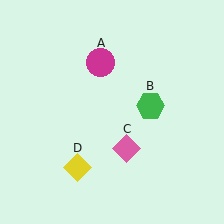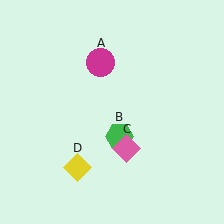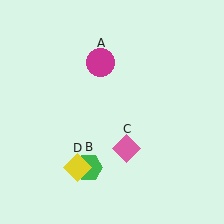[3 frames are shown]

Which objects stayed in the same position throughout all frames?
Magenta circle (object A) and pink diamond (object C) and yellow diamond (object D) remained stationary.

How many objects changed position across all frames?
1 object changed position: green hexagon (object B).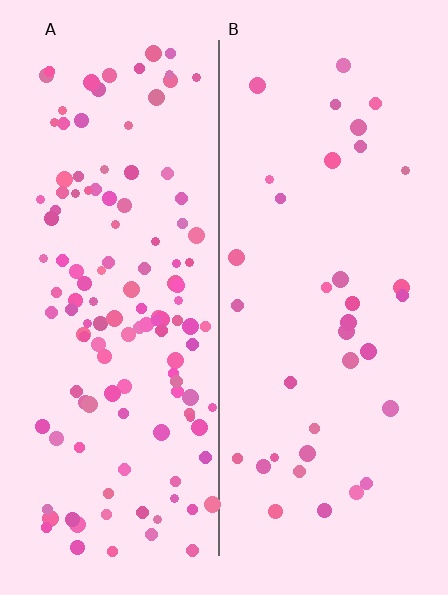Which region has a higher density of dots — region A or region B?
A (the left).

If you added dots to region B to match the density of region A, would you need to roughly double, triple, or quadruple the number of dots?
Approximately quadruple.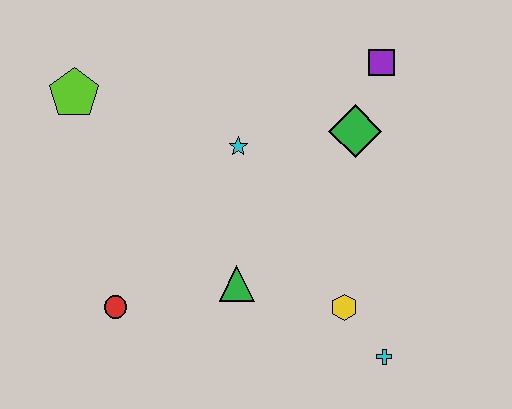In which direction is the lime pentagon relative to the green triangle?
The lime pentagon is above the green triangle.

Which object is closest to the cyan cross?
The yellow hexagon is closest to the cyan cross.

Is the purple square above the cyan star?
Yes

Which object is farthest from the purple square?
The red circle is farthest from the purple square.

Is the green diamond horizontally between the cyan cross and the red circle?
Yes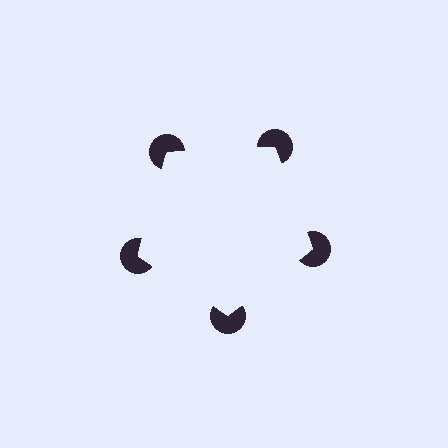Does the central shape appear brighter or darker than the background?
It typically appears slightly brighter than the background, even though no actual brightness change is drawn.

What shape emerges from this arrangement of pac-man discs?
An illusory pentagon — its edges are inferred from the aligned wedge cuts in the pac-man discs, not physically drawn.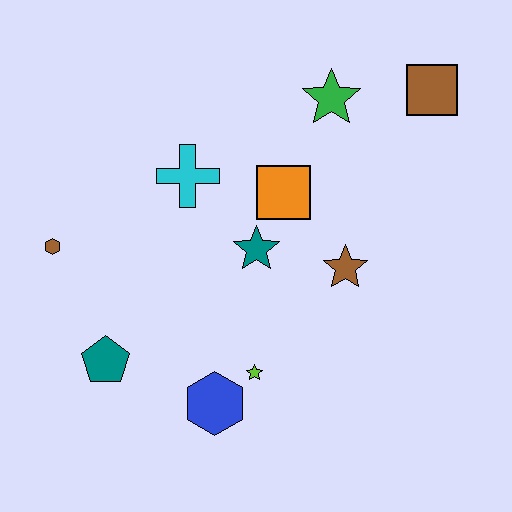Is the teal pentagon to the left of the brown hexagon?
No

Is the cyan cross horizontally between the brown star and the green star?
No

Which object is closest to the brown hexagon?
The teal pentagon is closest to the brown hexagon.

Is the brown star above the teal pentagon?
Yes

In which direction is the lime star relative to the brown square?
The lime star is below the brown square.